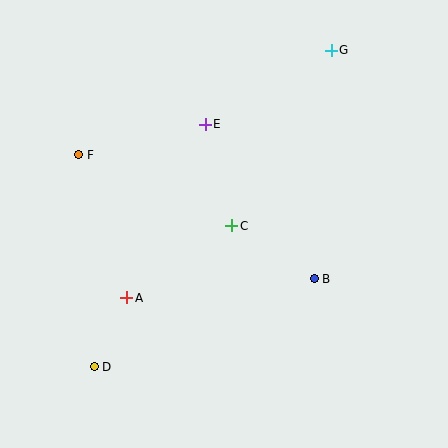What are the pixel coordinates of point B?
Point B is at (314, 279).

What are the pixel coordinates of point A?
Point A is at (127, 298).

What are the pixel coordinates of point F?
Point F is at (79, 155).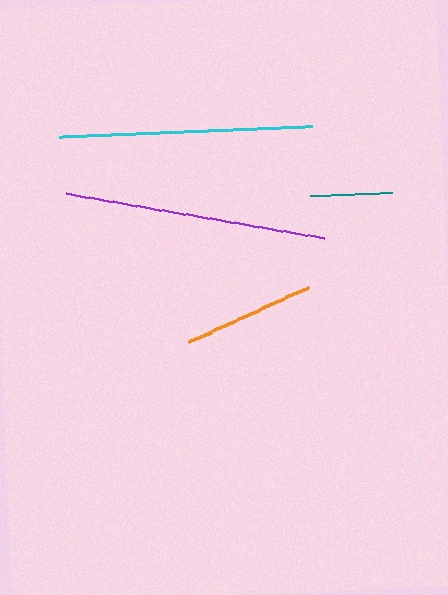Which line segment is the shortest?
The teal line is the shortest at approximately 82 pixels.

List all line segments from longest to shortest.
From longest to shortest: purple, cyan, orange, teal.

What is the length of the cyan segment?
The cyan segment is approximately 253 pixels long.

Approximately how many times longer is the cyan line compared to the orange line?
The cyan line is approximately 1.9 times the length of the orange line.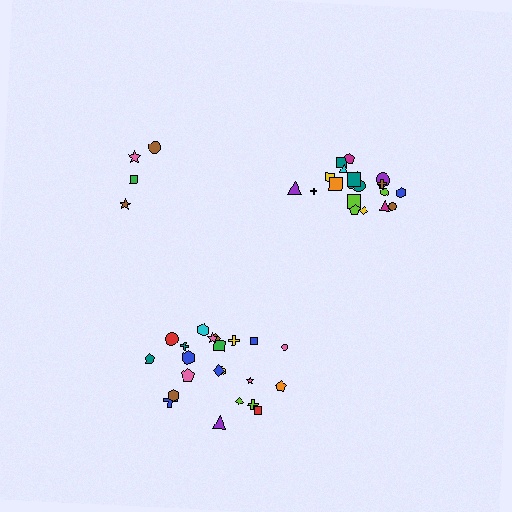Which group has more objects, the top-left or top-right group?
The top-right group.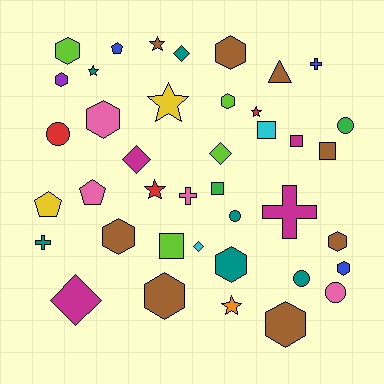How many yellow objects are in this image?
There are 2 yellow objects.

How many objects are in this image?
There are 40 objects.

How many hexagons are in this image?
There are 11 hexagons.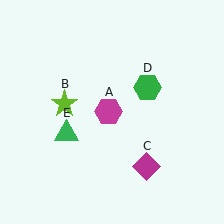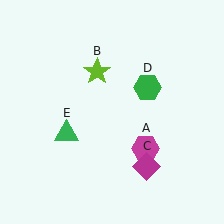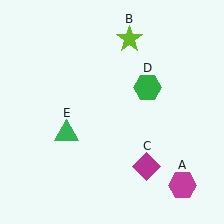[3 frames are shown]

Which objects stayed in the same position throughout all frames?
Magenta diamond (object C) and green hexagon (object D) and green triangle (object E) remained stationary.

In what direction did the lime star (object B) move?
The lime star (object B) moved up and to the right.